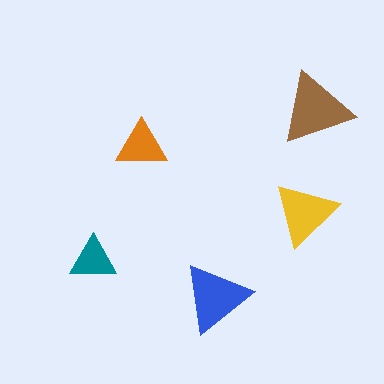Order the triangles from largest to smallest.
the brown one, the blue one, the yellow one, the orange one, the teal one.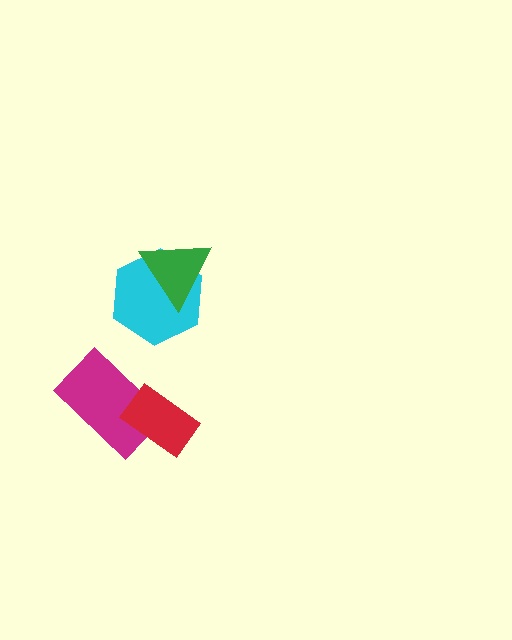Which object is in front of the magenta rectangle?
The red rectangle is in front of the magenta rectangle.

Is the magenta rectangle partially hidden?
Yes, it is partially covered by another shape.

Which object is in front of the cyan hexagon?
The green triangle is in front of the cyan hexagon.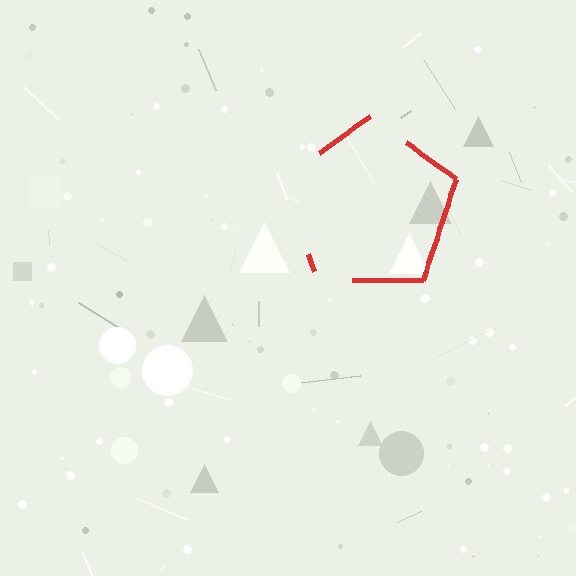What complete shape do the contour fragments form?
The contour fragments form a pentagon.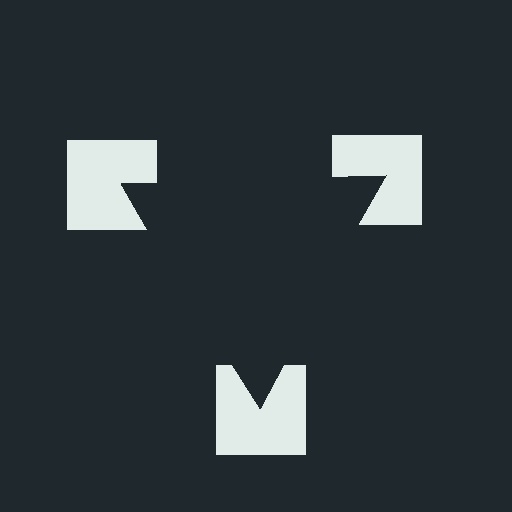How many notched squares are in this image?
There are 3 — one at each vertex of the illusory triangle.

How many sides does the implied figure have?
3 sides.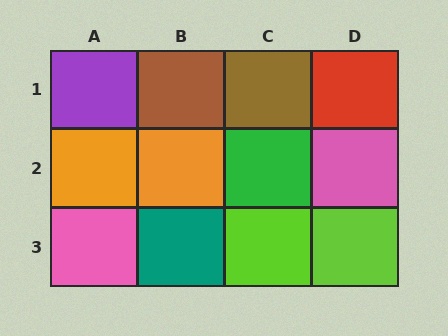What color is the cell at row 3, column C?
Lime.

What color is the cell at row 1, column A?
Purple.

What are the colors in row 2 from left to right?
Orange, orange, green, pink.